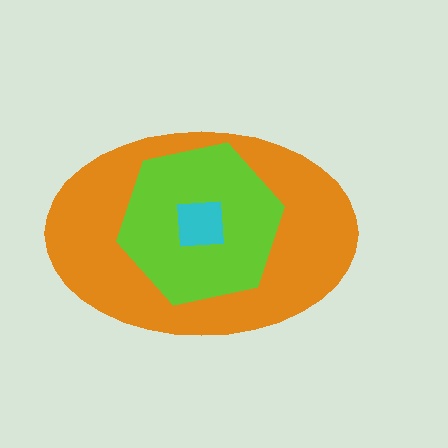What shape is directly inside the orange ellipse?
The lime hexagon.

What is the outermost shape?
The orange ellipse.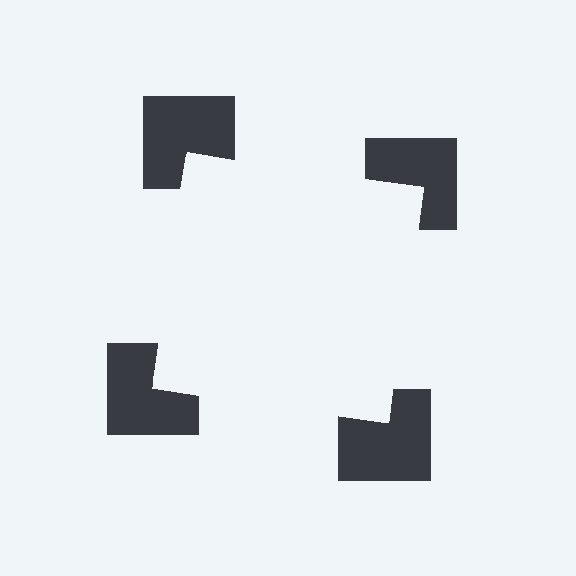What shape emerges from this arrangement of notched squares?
An illusory square — its edges are inferred from the aligned wedge cuts in the notched squares, not physically drawn.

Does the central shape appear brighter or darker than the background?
It typically appears slightly brighter than the background, even though no actual brightness change is drawn.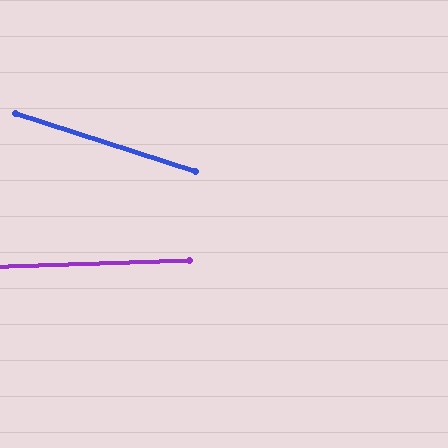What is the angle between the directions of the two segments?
Approximately 20 degrees.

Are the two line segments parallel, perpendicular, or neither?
Neither parallel nor perpendicular — they differ by about 20°.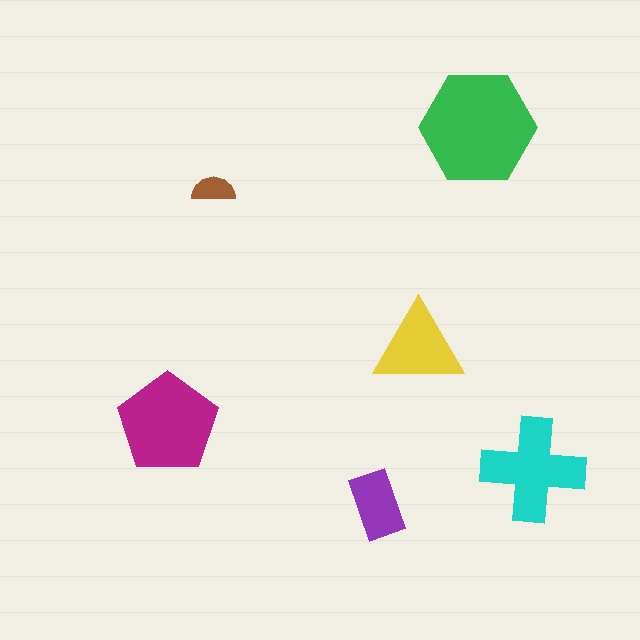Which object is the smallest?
The brown semicircle.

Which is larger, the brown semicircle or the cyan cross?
The cyan cross.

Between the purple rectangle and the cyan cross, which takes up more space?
The cyan cross.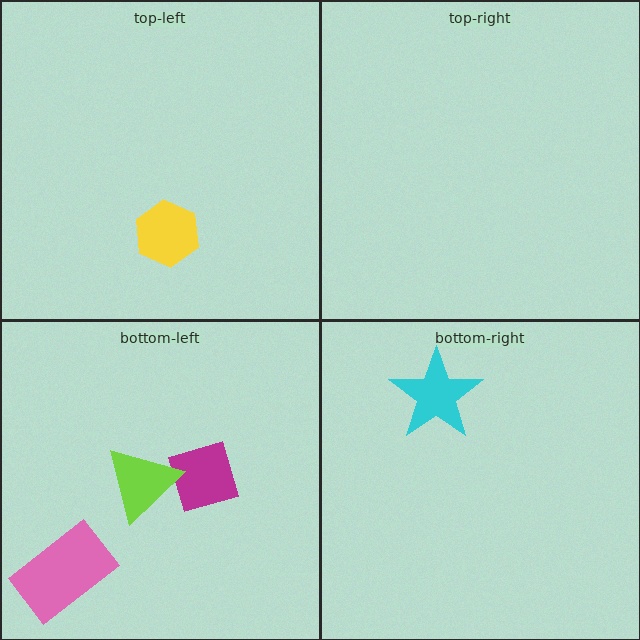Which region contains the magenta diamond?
The bottom-left region.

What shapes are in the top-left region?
The yellow hexagon.